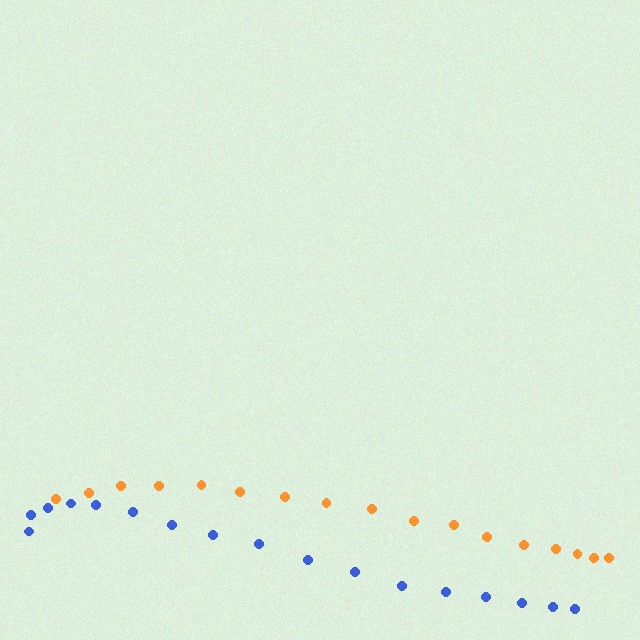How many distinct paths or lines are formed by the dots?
There are 2 distinct paths.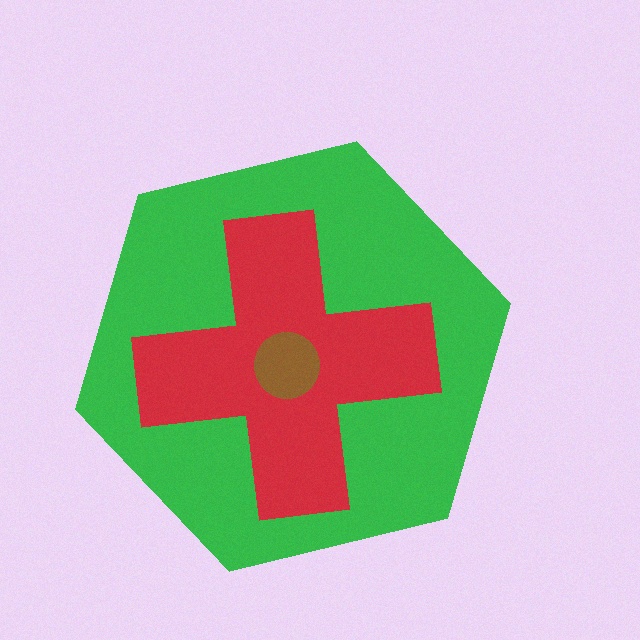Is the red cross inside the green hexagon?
Yes.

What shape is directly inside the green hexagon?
The red cross.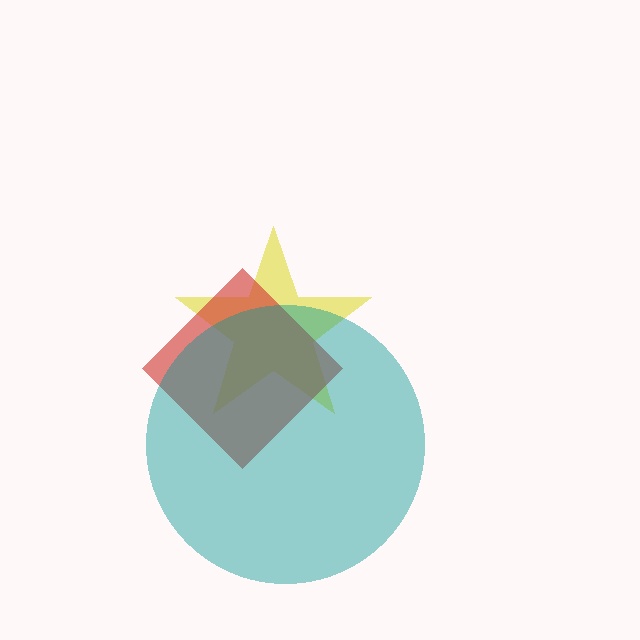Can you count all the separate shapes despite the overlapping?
Yes, there are 3 separate shapes.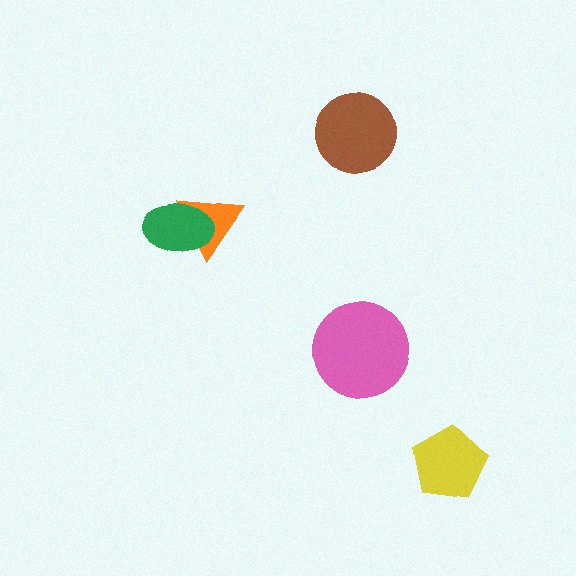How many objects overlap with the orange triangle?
1 object overlaps with the orange triangle.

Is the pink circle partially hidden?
No, no other shape covers it.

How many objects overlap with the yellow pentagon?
0 objects overlap with the yellow pentagon.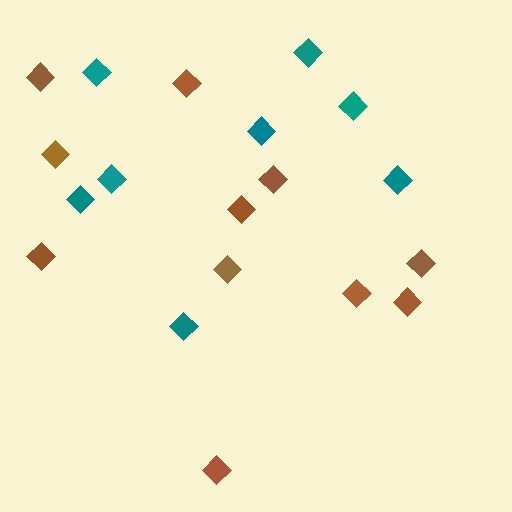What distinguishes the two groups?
There are 2 groups: one group of brown diamonds (11) and one group of teal diamonds (8).